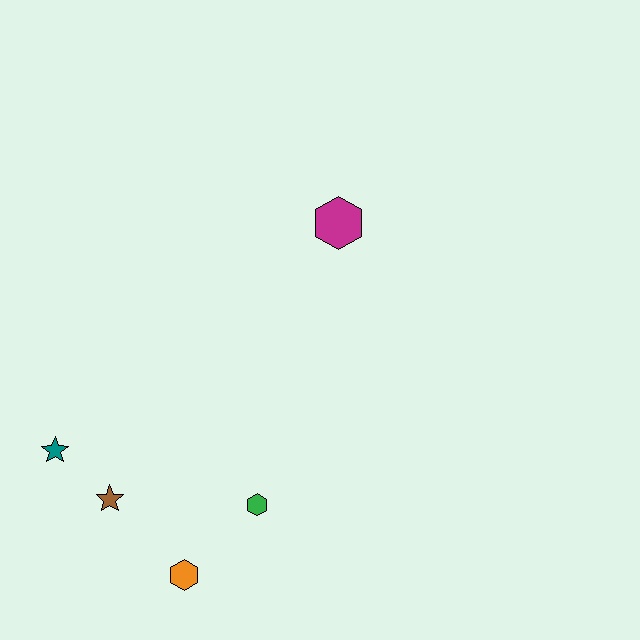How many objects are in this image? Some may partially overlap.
There are 5 objects.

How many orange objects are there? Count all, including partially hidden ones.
There is 1 orange object.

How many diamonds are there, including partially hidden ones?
There are no diamonds.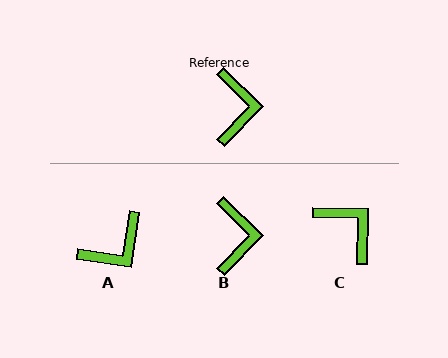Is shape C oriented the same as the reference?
No, it is off by about 44 degrees.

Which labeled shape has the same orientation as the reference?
B.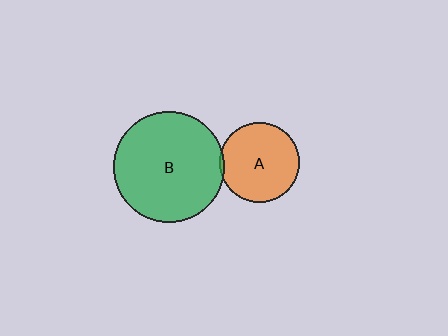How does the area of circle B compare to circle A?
Approximately 1.9 times.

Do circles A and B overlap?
Yes.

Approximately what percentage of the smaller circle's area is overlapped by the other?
Approximately 5%.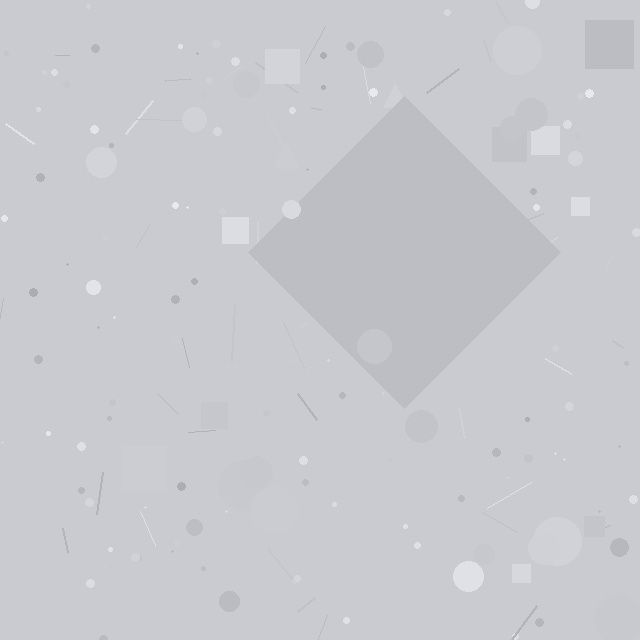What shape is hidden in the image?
A diamond is hidden in the image.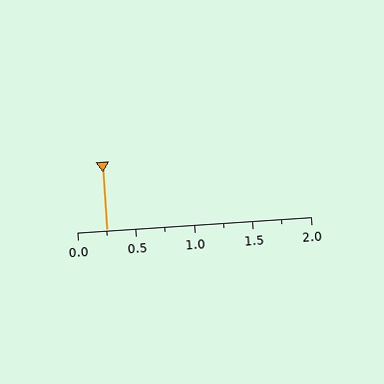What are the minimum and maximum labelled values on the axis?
The axis runs from 0.0 to 2.0.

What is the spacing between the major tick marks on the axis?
The major ticks are spaced 0.5 apart.